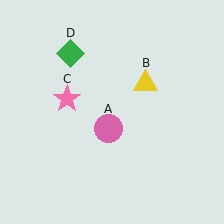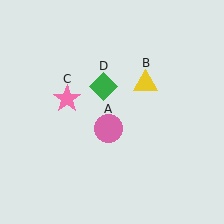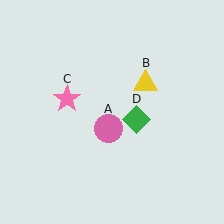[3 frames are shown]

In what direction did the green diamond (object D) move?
The green diamond (object D) moved down and to the right.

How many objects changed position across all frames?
1 object changed position: green diamond (object D).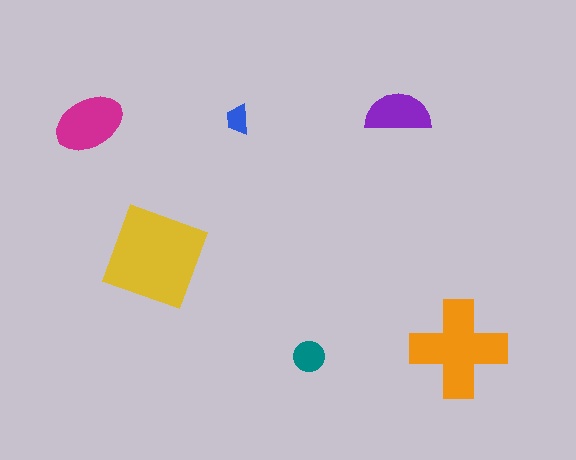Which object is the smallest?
The blue trapezoid.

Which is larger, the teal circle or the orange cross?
The orange cross.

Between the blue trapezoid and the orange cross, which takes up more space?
The orange cross.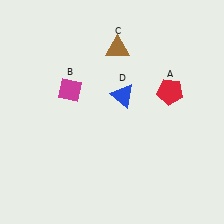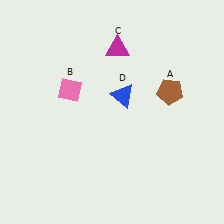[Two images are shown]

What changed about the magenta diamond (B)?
In Image 1, B is magenta. In Image 2, it changed to pink.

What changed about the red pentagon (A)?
In Image 1, A is red. In Image 2, it changed to brown.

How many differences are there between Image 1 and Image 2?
There are 3 differences between the two images.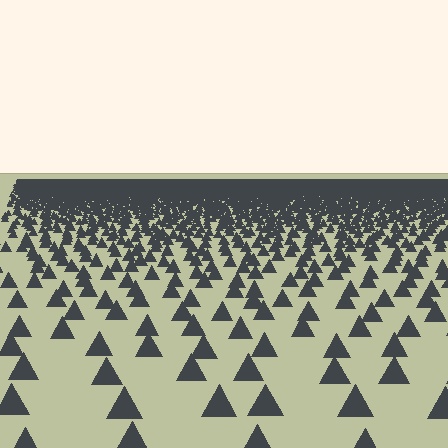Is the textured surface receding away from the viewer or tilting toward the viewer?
The surface is receding away from the viewer. Texture elements get smaller and denser toward the top.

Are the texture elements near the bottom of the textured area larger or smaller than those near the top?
Larger. Near the bottom, elements are closer to the viewer and appear at a bigger on-screen size.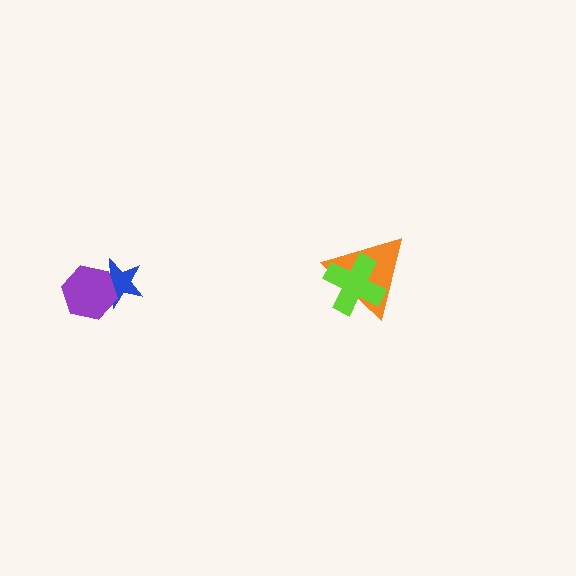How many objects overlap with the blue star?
1 object overlaps with the blue star.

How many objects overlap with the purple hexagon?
1 object overlaps with the purple hexagon.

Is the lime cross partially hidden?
No, no other shape covers it.